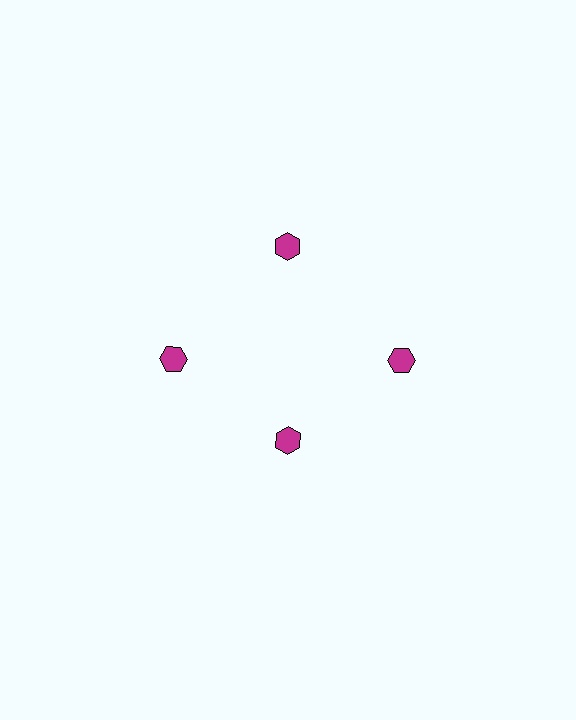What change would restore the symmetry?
The symmetry would be restored by moving it outward, back onto the ring so that all 4 hexagons sit at equal angles and equal distance from the center.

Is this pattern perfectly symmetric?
No. The 4 magenta hexagons are arranged in a ring, but one element near the 6 o'clock position is pulled inward toward the center, breaking the 4-fold rotational symmetry.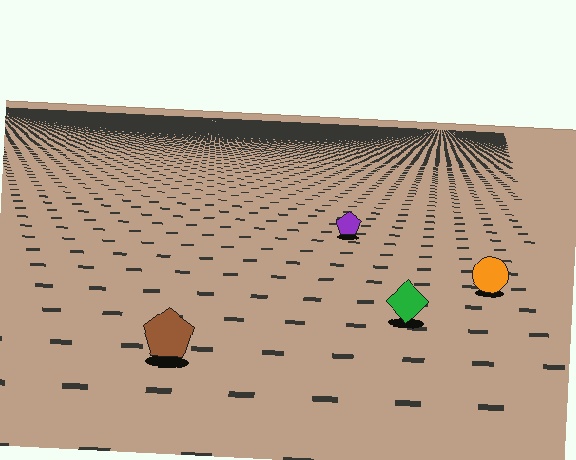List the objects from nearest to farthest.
From nearest to farthest: the brown pentagon, the green diamond, the orange circle, the purple pentagon.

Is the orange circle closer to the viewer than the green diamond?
No. The green diamond is closer — you can tell from the texture gradient: the ground texture is coarser near it.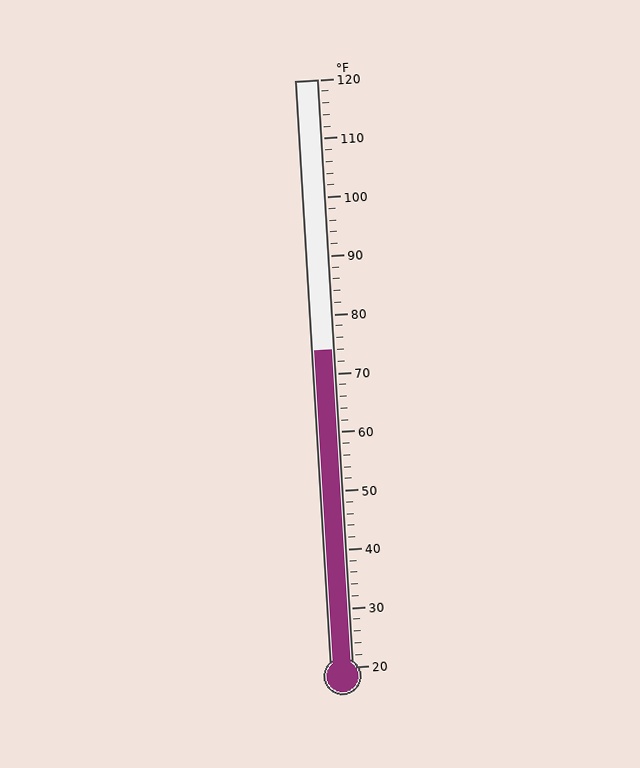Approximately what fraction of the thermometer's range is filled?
The thermometer is filled to approximately 55% of its range.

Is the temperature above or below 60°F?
The temperature is above 60°F.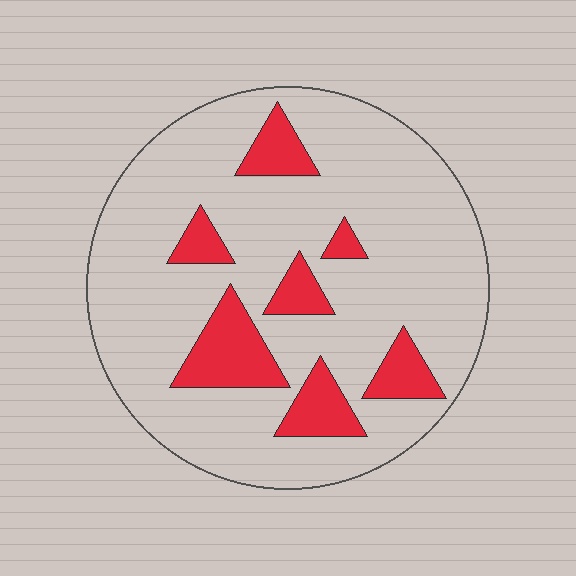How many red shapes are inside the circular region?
7.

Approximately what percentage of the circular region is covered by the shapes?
Approximately 20%.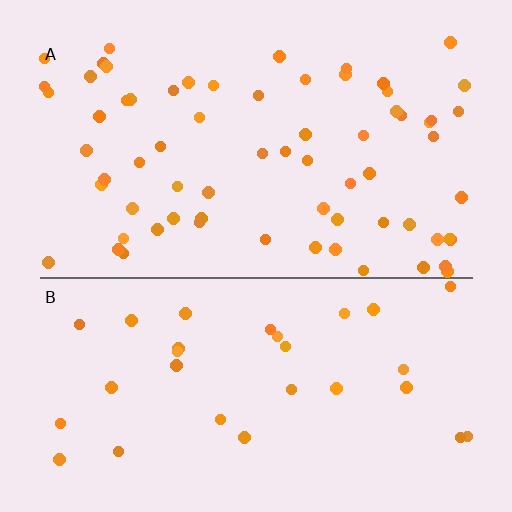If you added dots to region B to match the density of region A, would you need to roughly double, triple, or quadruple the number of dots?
Approximately double.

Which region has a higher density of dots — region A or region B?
A (the top).